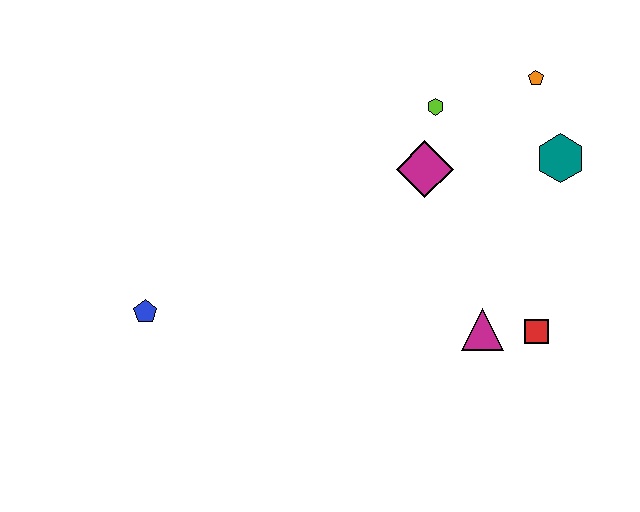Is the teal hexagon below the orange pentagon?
Yes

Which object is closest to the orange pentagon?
The teal hexagon is closest to the orange pentagon.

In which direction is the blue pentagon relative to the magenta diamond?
The blue pentagon is to the left of the magenta diamond.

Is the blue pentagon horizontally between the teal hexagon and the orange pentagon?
No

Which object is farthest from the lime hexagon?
The blue pentagon is farthest from the lime hexagon.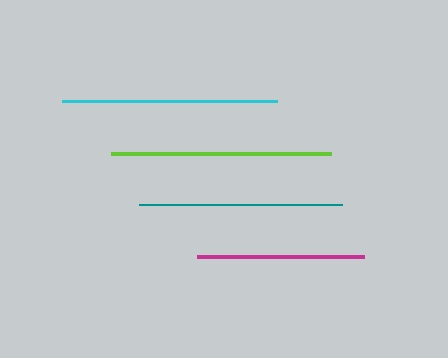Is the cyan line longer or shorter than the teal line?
The cyan line is longer than the teal line.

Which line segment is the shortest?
The magenta line is the shortest at approximately 168 pixels.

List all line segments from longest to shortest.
From longest to shortest: lime, cyan, teal, magenta.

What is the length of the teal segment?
The teal segment is approximately 204 pixels long.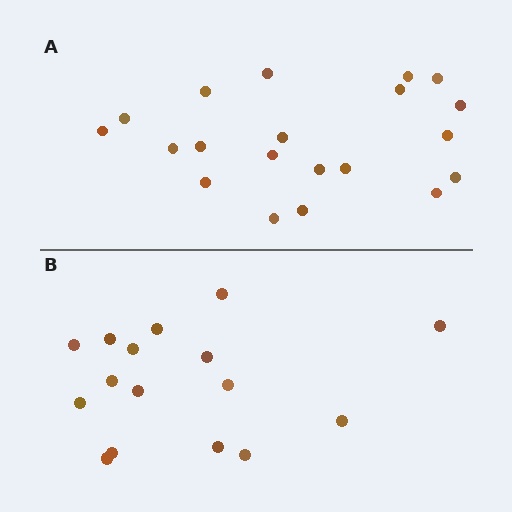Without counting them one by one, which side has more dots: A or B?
Region A (the top region) has more dots.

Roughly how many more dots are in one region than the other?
Region A has about 4 more dots than region B.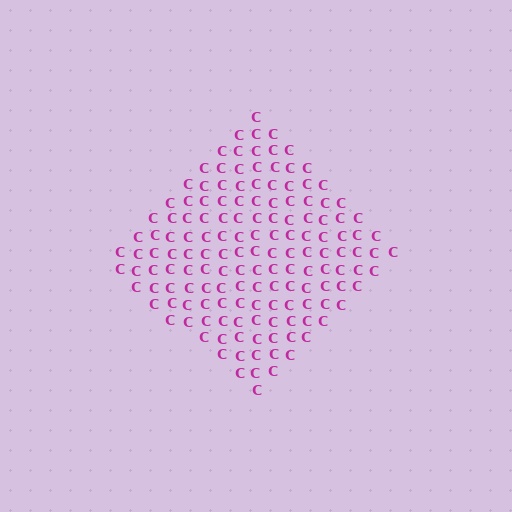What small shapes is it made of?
It is made of small letter C's.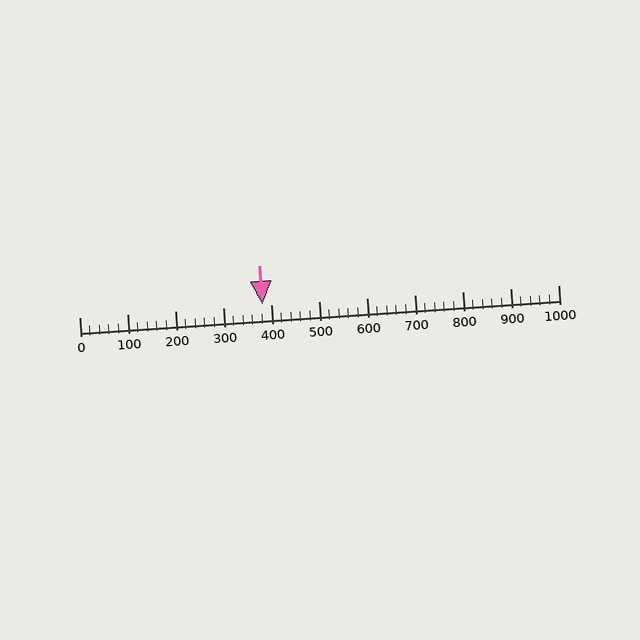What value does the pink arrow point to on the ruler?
The pink arrow points to approximately 381.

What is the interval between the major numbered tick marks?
The major tick marks are spaced 100 units apart.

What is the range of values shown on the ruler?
The ruler shows values from 0 to 1000.